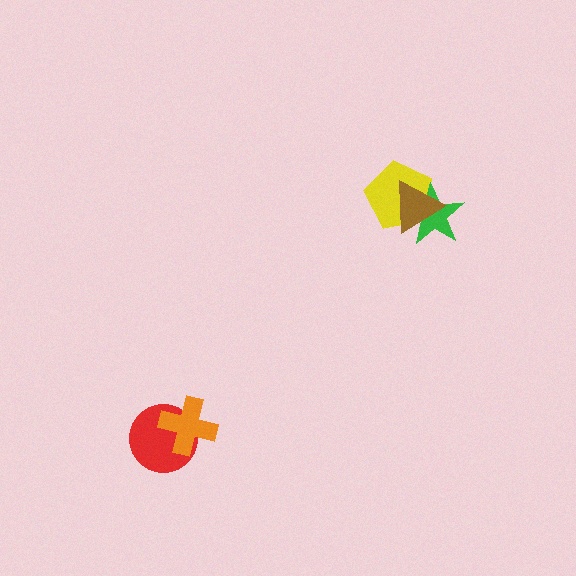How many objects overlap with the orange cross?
1 object overlaps with the orange cross.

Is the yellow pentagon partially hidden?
Yes, it is partially covered by another shape.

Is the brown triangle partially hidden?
No, no other shape covers it.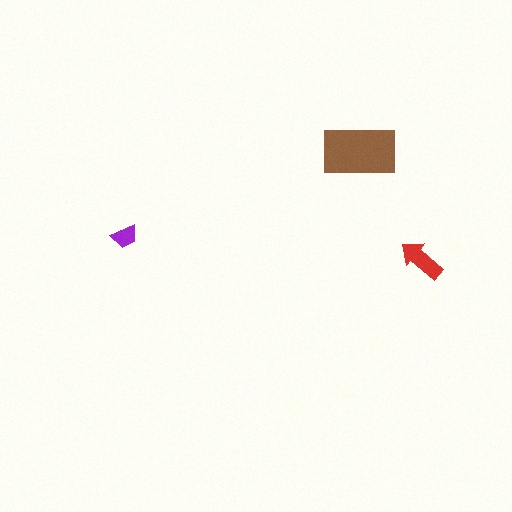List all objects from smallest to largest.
The purple trapezoid, the red arrow, the brown rectangle.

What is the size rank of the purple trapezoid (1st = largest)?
3rd.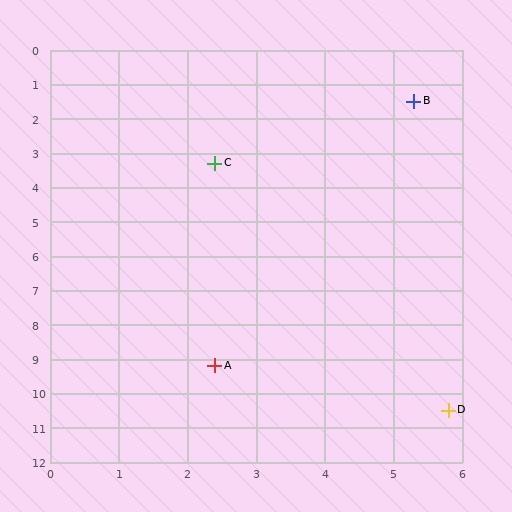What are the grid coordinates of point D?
Point D is at approximately (5.8, 10.5).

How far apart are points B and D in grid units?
Points B and D are about 9.0 grid units apart.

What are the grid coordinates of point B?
Point B is at approximately (5.3, 1.5).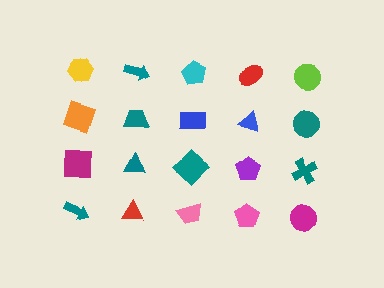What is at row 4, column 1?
A teal arrow.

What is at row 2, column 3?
A blue rectangle.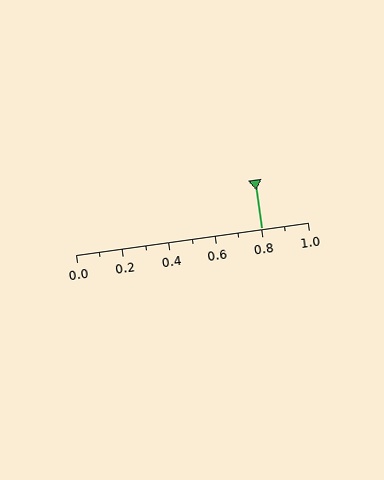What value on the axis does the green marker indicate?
The marker indicates approximately 0.8.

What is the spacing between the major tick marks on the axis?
The major ticks are spaced 0.2 apart.